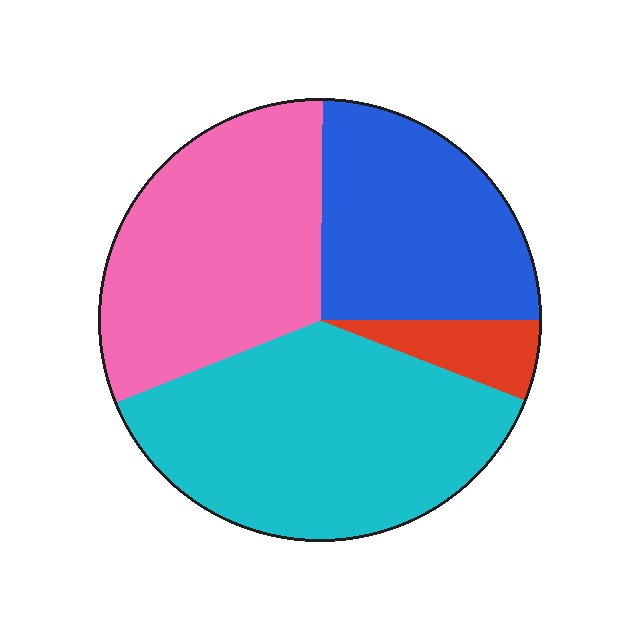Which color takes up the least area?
Red, at roughly 5%.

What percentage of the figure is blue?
Blue covers about 25% of the figure.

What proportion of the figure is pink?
Pink covers 31% of the figure.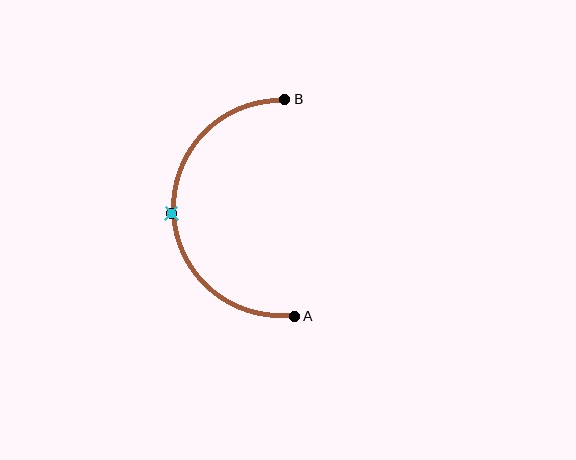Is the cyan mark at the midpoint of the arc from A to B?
Yes. The cyan mark lies on the arc at equal arc-length from both A and B — it is the arc midpoint.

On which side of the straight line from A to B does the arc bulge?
The arc bulges to the left of the straight line connecting A and B.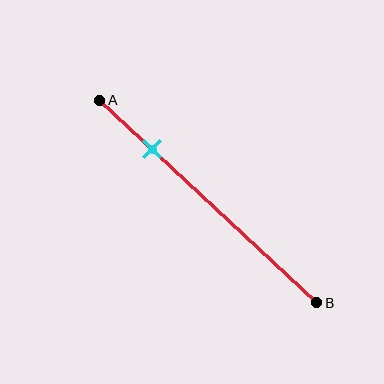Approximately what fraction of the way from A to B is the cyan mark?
The cyan mark is approximately 25% of the way from A to B.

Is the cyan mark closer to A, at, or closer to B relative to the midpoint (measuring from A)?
The cyan mark is closer to point A than the midpoint of segment AB.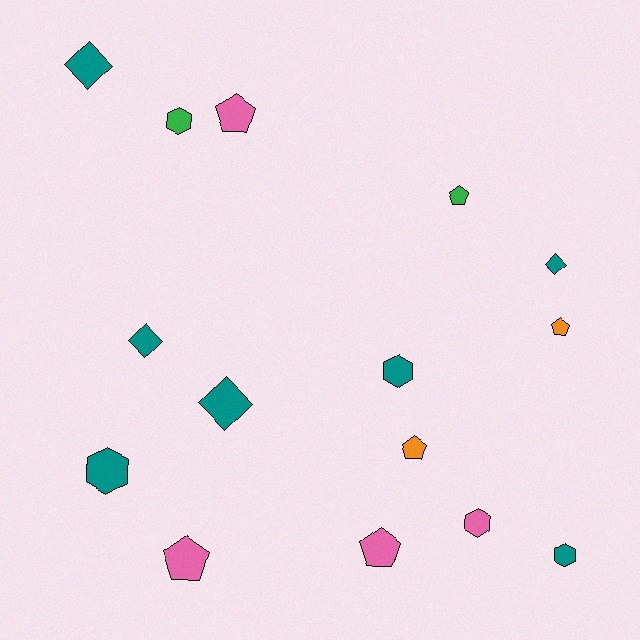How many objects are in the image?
There are 15 objects.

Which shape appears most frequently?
Pentagon, with 6 objects.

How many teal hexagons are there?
There are 3 teal hexagons.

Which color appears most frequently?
Teal, with 7 objects.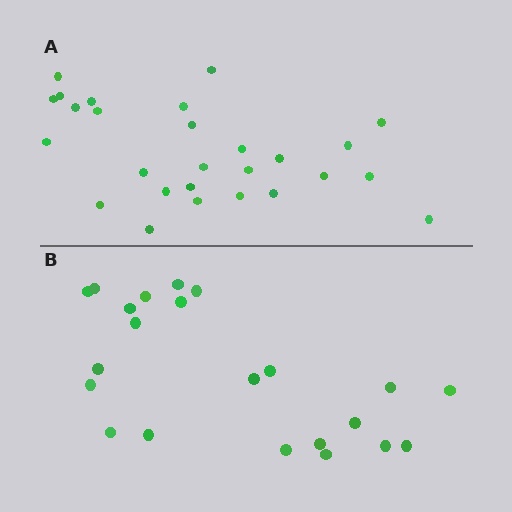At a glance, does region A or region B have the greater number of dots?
Region A (the top region) has more dots.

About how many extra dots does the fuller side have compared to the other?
Region A has about 5 more dots than region B.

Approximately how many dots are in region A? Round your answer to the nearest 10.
About 30 dots. (The exact count is 27, which rounds to 30.)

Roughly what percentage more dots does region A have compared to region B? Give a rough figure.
About 25% more.